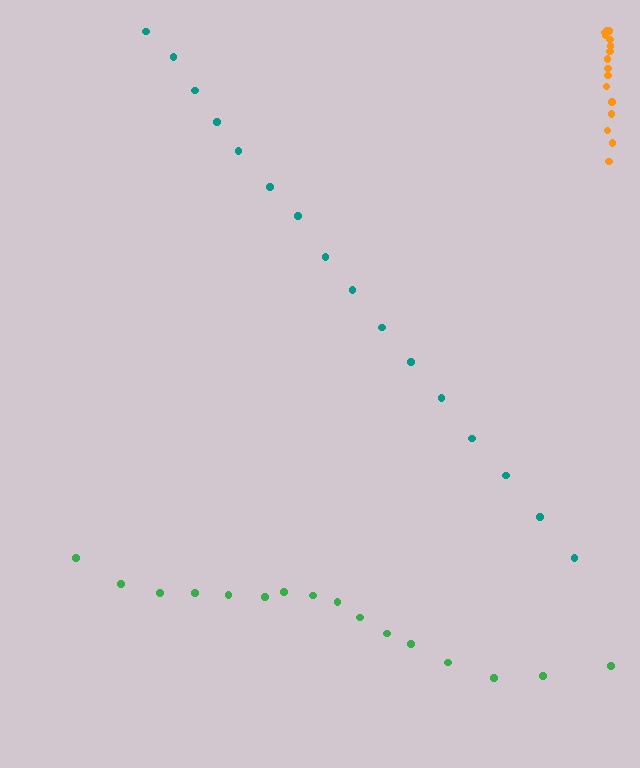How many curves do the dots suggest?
There are 3 distinct paths.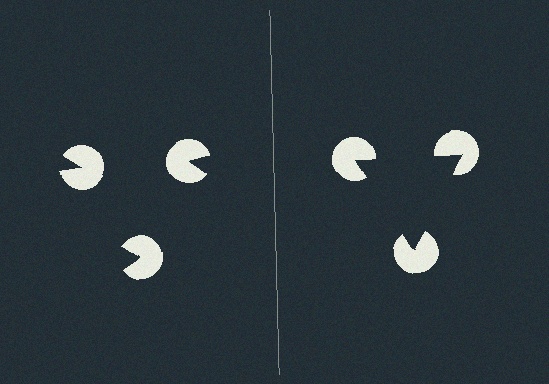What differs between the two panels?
The pac-man discs are positioned identically on both sides; only the wedge orientations differ. On the right they align to a triangle; on the left they are misaligned.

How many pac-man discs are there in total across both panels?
6 — 3 on each side.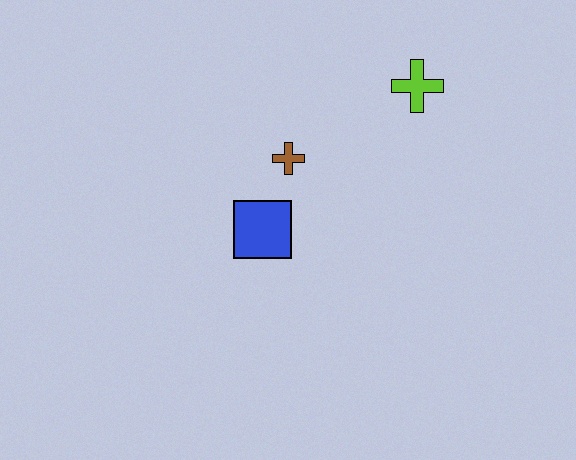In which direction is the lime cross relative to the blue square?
The lime cross is to the right of the blue square.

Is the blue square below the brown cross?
Yes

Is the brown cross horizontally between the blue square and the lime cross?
Yes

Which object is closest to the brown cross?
The blue square is closest to the brown cross.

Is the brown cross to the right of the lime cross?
No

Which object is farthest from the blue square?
The lime cross is farthest from the blue square.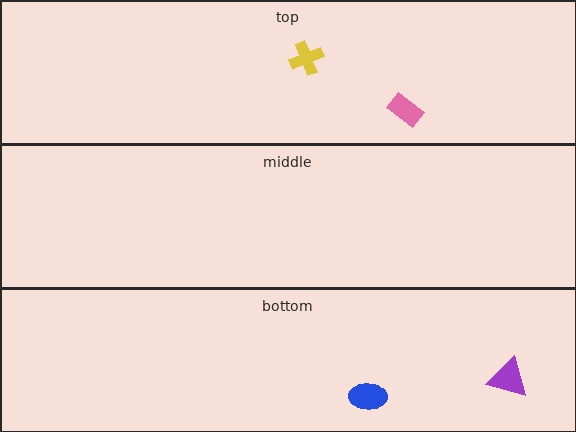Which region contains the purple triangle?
The bottom region.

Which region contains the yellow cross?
The top region.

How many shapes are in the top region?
2.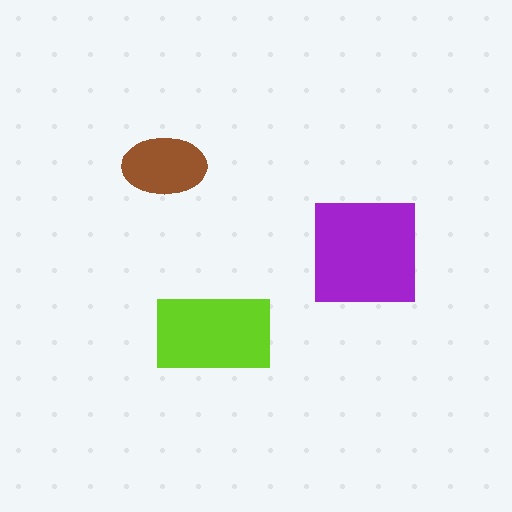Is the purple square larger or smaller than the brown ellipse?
Larger.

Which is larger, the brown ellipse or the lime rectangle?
The lime rectangle.